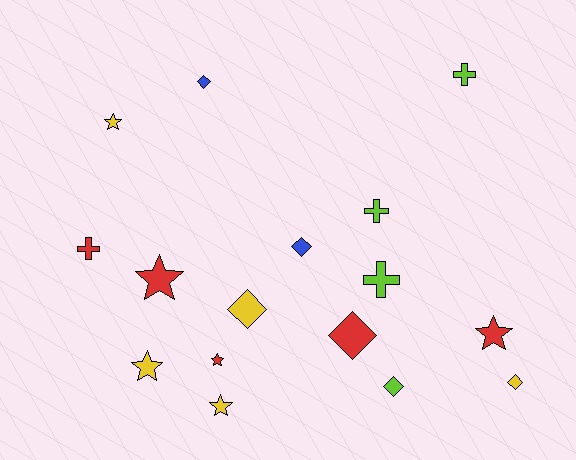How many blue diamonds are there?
There are 2 blue diamonds.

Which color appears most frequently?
Red, with 5 objects.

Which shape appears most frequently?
Diamond, with 6 objects.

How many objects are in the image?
There are 16 objects.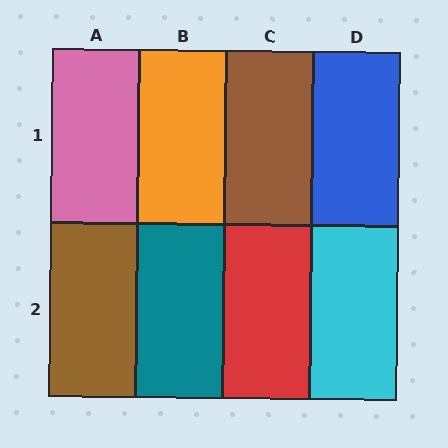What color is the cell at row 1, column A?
Pink.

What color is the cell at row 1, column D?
Blue.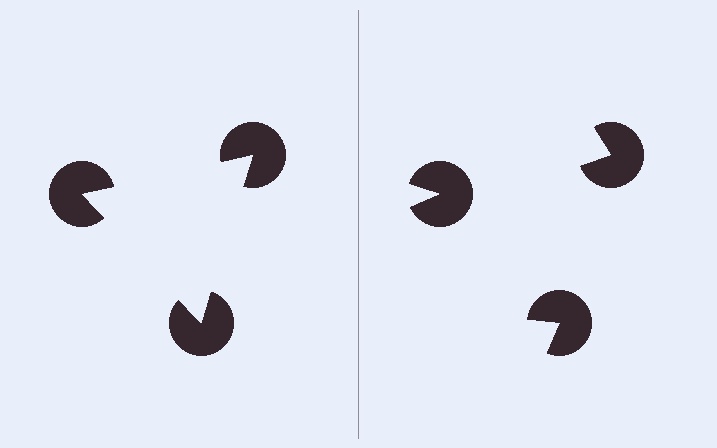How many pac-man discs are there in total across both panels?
6 — 3 on each side.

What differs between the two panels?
The pac-man discs are positioned identically on both sides; only the wedge orientations differ. On the left they align to a triangle; on the right they are misaligned.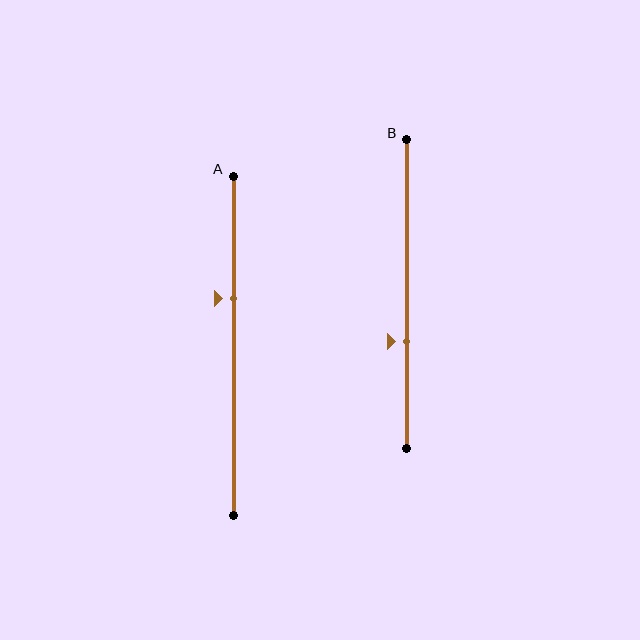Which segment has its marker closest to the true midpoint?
Segment A has its marker closest to the true midpoint.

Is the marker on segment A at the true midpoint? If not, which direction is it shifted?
No, the marker on segment A is shifted upward by about 14% of the segment length.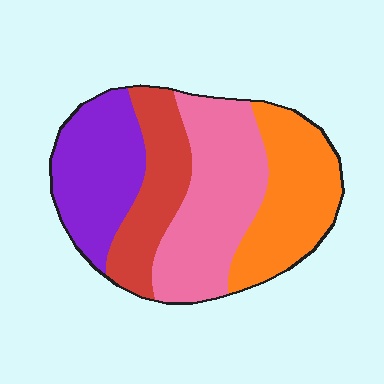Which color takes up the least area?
Red, at roughly 20%.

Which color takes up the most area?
Pink, at roughly 30%.